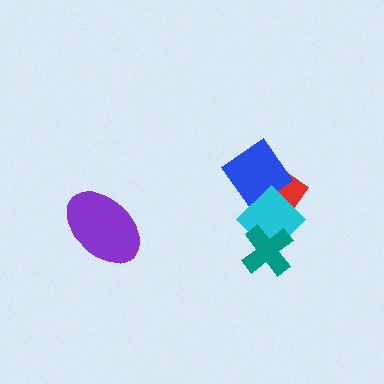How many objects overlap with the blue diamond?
2 objects overlap with the blue diamond.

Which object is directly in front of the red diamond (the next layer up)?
The blue diamond is directly in front of the red diamond.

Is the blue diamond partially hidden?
Yes, it is partially covered by another shape.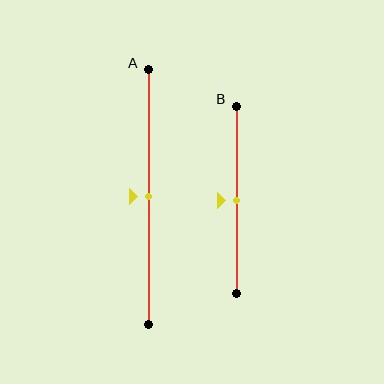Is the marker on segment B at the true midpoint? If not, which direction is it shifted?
Yes, the marker on segment B is at the true midpoint.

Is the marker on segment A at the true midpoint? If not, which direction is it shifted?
Yes, the marker on segment A is at the true midpoint.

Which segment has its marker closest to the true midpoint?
Segment A has its marker closest to the true midpoint.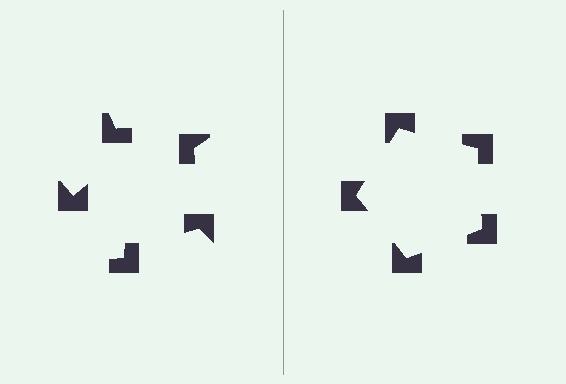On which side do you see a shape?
An illusory pentagon appears on the right side. On the left side the wedge cuts are rotated, so no coherent shape forms.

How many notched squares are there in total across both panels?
10 — 5 on each side.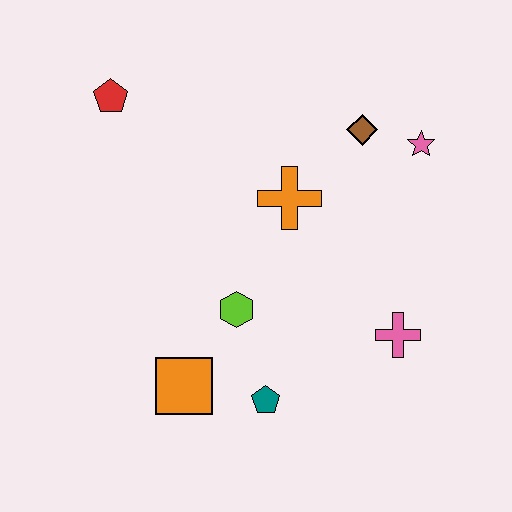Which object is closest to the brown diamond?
The pink star is closest to the brown diamond.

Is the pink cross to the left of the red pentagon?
No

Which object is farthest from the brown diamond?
The orange square is farthest from the brown diamond.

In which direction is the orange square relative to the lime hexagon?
The orange square is below the lime hexagon.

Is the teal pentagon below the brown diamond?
Yes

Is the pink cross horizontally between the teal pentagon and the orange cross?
No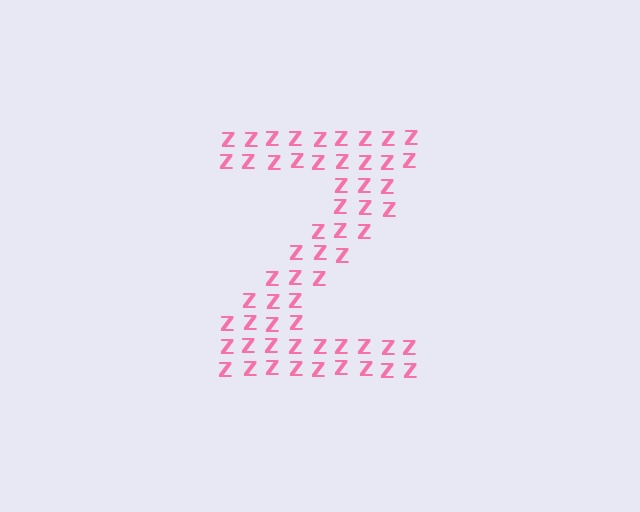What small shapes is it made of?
It is made of small letter Z's.